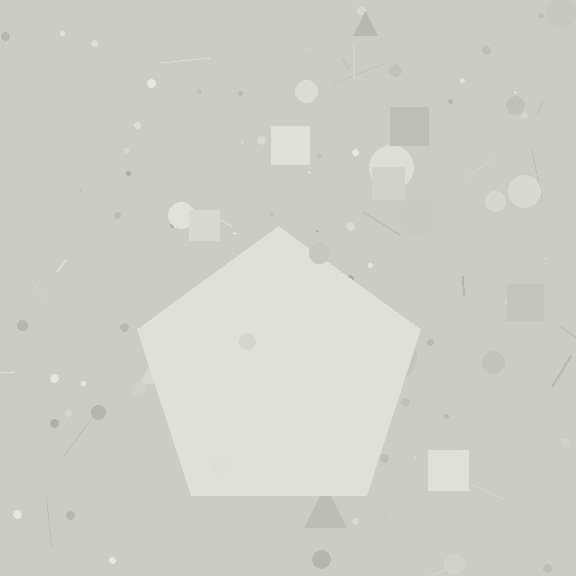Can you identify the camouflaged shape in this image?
The camouflaged shape is a pentagon.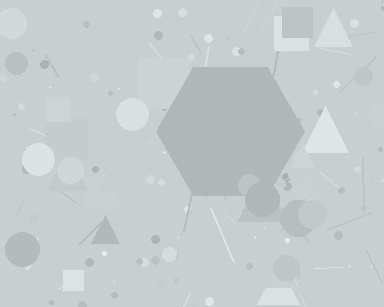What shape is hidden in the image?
A hexagon is hidden in the image.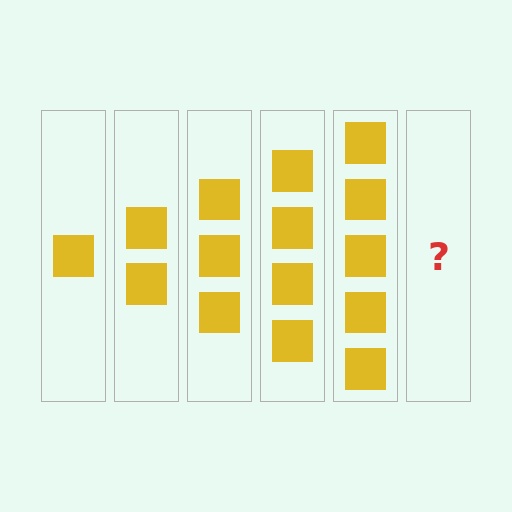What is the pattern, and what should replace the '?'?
The pattern is that each step adds one more square. The '?' should be 6 squares.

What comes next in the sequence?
The next element should be 6 squares.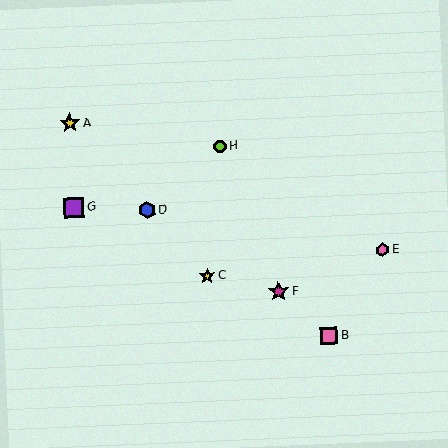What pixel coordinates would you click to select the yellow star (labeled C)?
Click at (207, 276) to select the yellow star C.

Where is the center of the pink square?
The center of the pink square is at (329, 335).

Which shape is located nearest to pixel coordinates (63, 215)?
The purple square (labeled G) at (74, 207) is nearest to that location.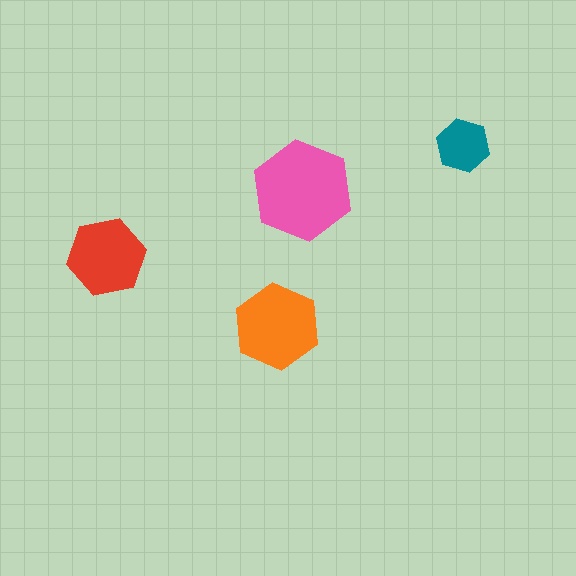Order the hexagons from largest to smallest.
the pink one, the orange one, the red one, the teal one.